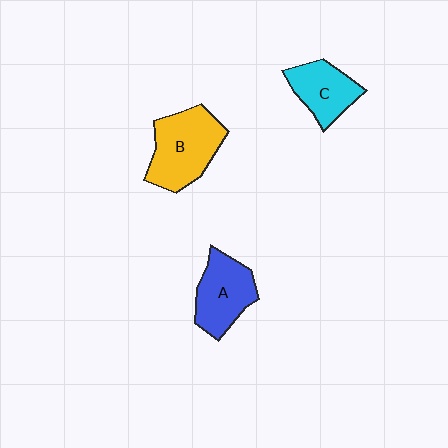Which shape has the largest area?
Shape B (yellow).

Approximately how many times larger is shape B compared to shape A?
Approximately 1.3 times.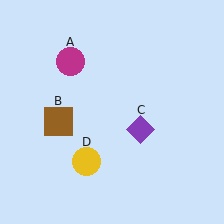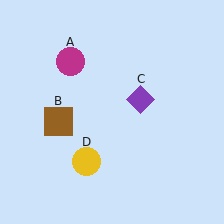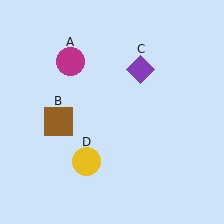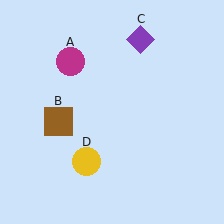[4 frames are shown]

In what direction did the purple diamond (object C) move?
The purple diamond (object C) moved up.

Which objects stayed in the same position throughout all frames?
Magenta circle (object A) and brown square (object B) and yellow circle (object D) remained stationary.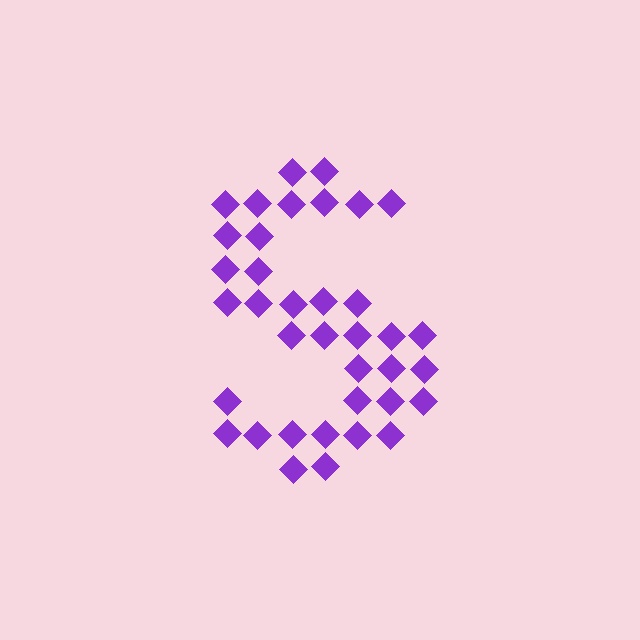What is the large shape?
The large shape is the letter S.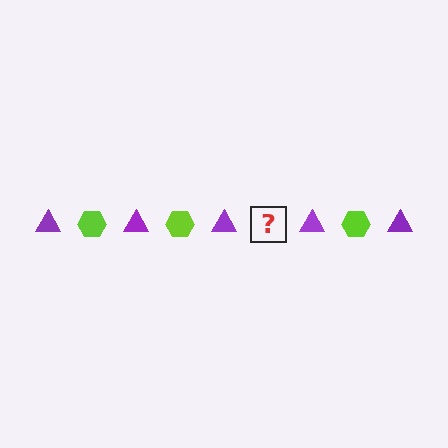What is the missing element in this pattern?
The missing element is a lime hexagon.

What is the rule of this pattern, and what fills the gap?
The rule is that the pattern alternates between purple triangle and lime hexagon. The gap should be filled with a lime hexagon.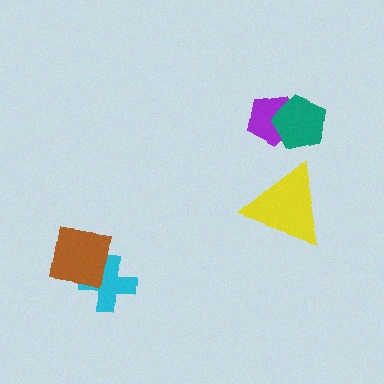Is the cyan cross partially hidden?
Yes, it is partially covered by another shape.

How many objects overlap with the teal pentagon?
1 object overlaps with the teal pentagon.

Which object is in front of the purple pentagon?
The teal pentagon is in front of the purple pentagon.